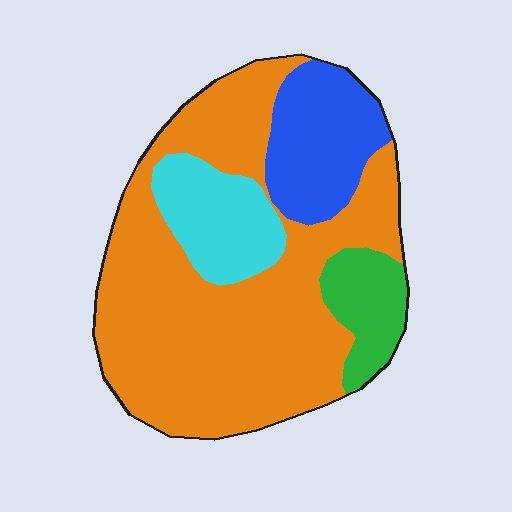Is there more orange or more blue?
Orange.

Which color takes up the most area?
Orange, at roughly 65%.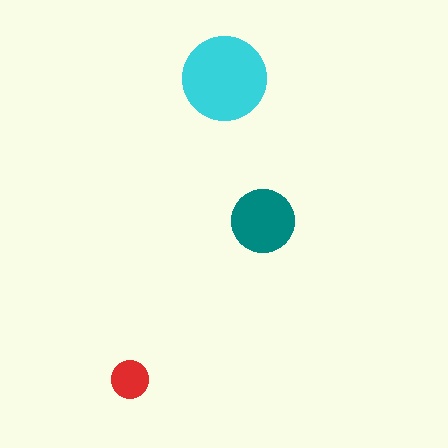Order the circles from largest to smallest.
the cyan one, the teal one, the red one.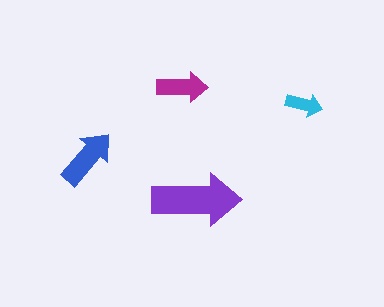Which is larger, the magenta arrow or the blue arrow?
The blue one.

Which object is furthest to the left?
The blue arrow is leftmost.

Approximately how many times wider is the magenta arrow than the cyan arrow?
About 1.5 times wider.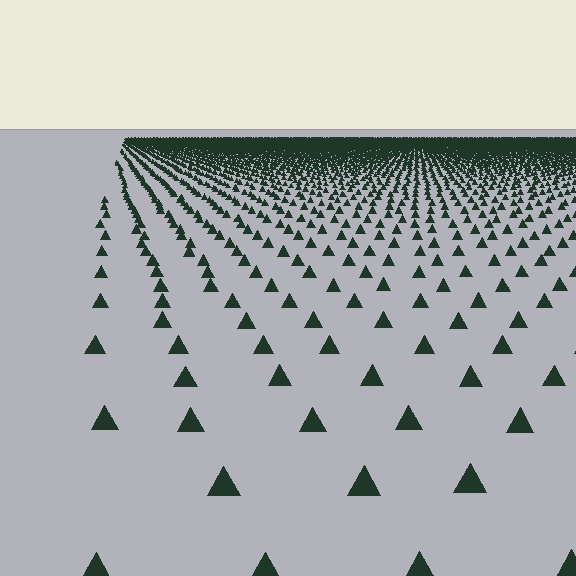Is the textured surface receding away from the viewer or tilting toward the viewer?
The surface is receding away from the viewer. Texture elements get smaller and denser toward the top.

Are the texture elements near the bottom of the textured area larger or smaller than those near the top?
Larger. Near the bottom, elements are closer to the viewer and appear at a bigger on-screen size.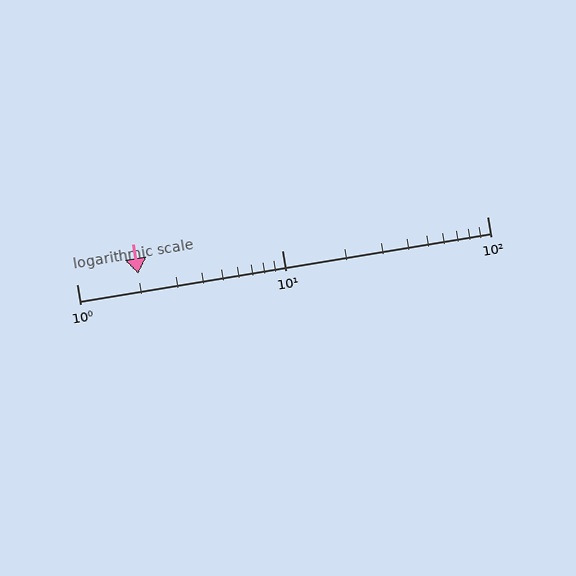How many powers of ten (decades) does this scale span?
The scale spans 2 decades, from 1 to 100.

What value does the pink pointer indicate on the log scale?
The pointer indicates approximately 2.